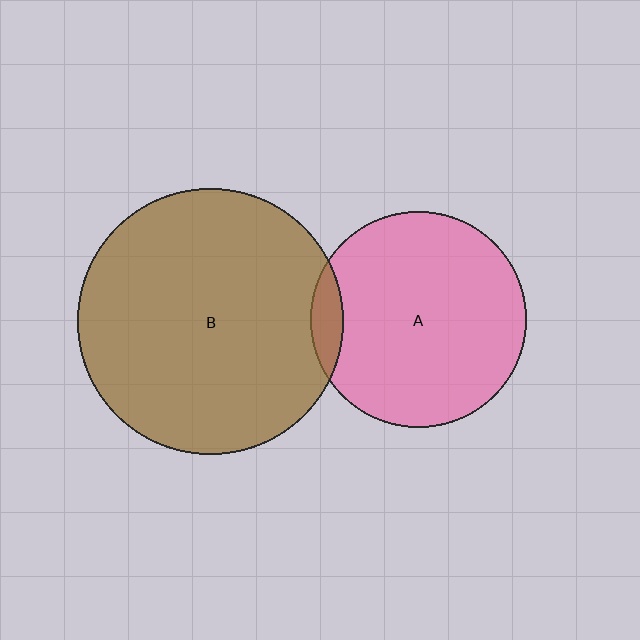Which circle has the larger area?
Circle B (brown).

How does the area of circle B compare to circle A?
Approximately 1.5 times.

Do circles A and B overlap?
Yes.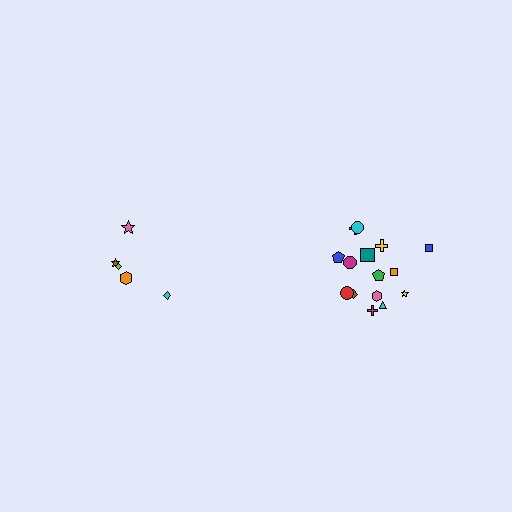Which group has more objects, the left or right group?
The right group.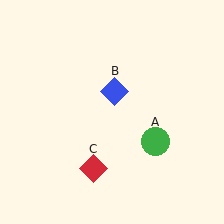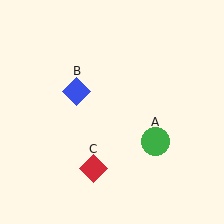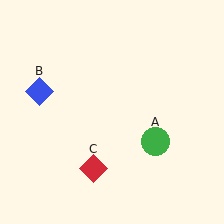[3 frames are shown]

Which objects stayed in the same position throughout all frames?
Green circle (object A) and red diamond (object C) remained stationary.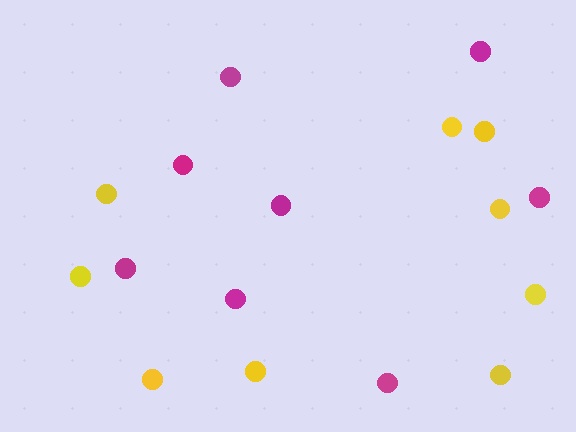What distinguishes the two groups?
There are 2 groups: one group of yellow circles (9) and one group of magenta circles (8).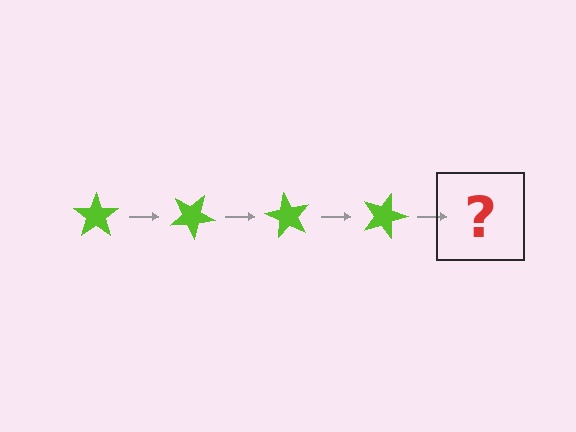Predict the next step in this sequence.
The next step is a lime star rotated 120 degrees.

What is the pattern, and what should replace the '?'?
The pattern is that the star rotates 30 degrees each step. The '?' should be a lime star rotated 120 degrees.